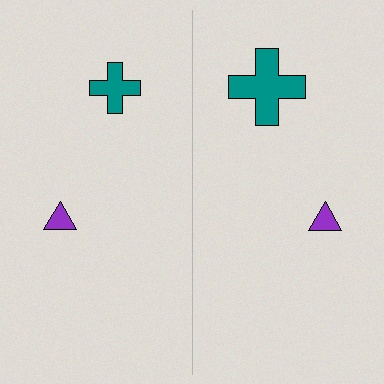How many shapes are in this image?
There are 4 shapes in this image.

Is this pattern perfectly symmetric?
No, the pattern is not perfectly symmetric. The teal cross on the right side has a different size than its mirror counterpart.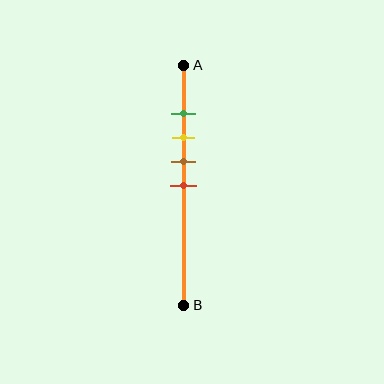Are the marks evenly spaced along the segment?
Yes, the marks are approximately evenly spaced.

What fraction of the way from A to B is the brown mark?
The brown mark is approximately 40% (0.4) of the way from A to B.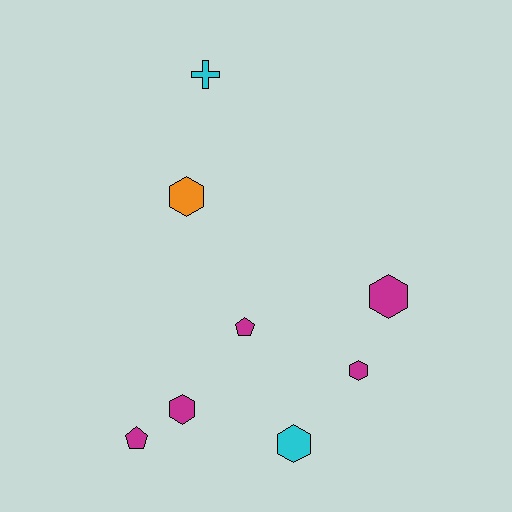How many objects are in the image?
There are 8 objects.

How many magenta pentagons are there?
There are 2 magenta pentagons.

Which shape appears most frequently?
Hexagon, with 5 objects.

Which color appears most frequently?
Magenta, with 5 objects.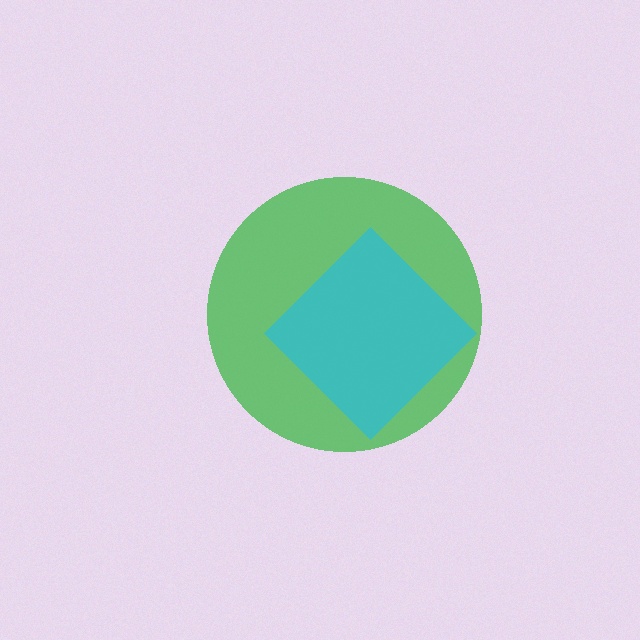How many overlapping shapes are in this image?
There are 2 overlapping shapes in the image.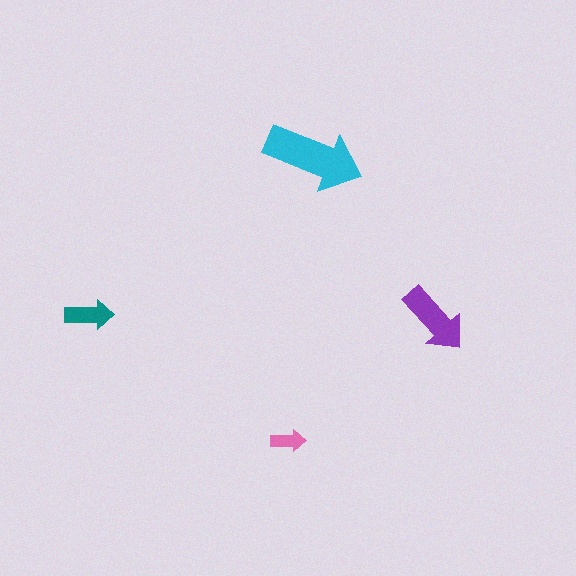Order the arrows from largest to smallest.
the cyan one, the purple one, the teal one, the pink one.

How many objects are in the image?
There are 4 objects in the image.